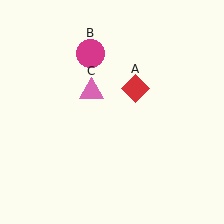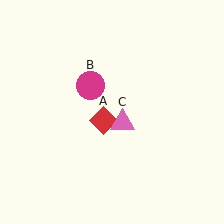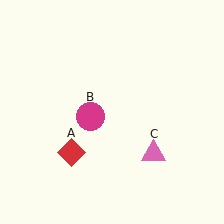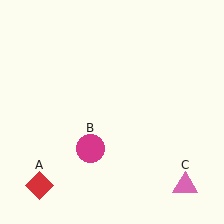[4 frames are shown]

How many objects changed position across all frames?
3 objects changed position: red diamond (object A), magenta circle (object B), pink triangle (object C).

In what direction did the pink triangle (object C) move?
The pink triangle (object C) moved down and to the right.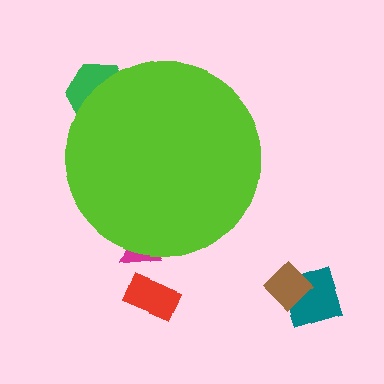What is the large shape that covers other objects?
A lime circle.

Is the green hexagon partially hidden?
Yes, the green hexagon is partially hidden behind the lime circle.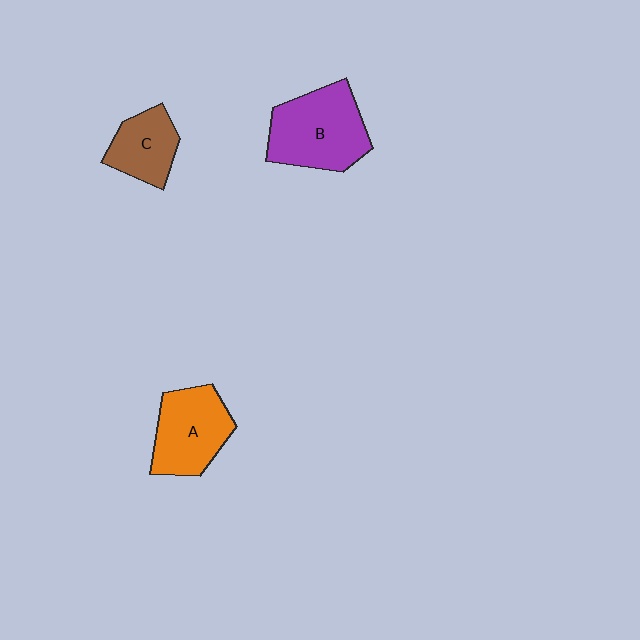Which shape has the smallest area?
Shape C (brown).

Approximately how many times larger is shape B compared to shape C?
Approximately 1.7 times.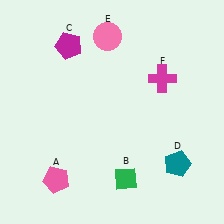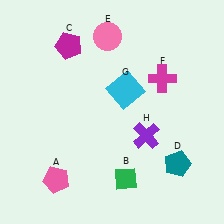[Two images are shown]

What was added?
A cyan square (G), a purple cross (H) were added in Image 2.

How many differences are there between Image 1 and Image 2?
There are 2 differences between the two images.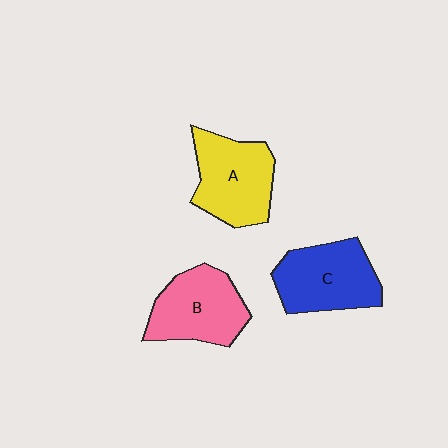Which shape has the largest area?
Shape A (yellow).